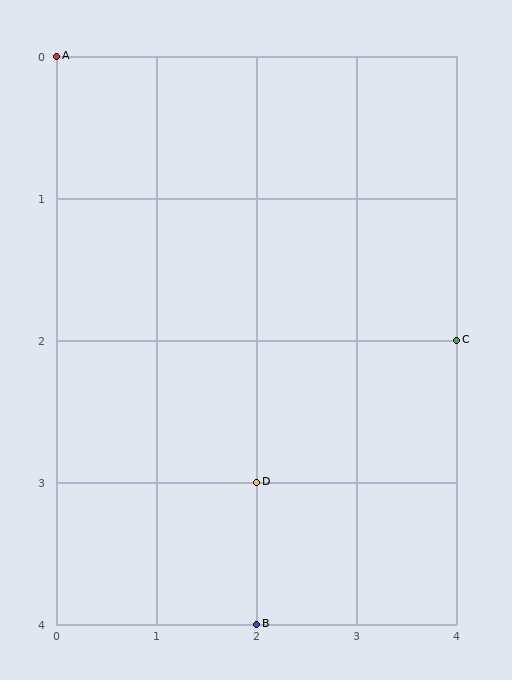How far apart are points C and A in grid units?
Points C and A are 4 columns and 2 rows apart (about 4.5 grid units diagonally).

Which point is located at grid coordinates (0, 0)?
Point A is at (0, 0).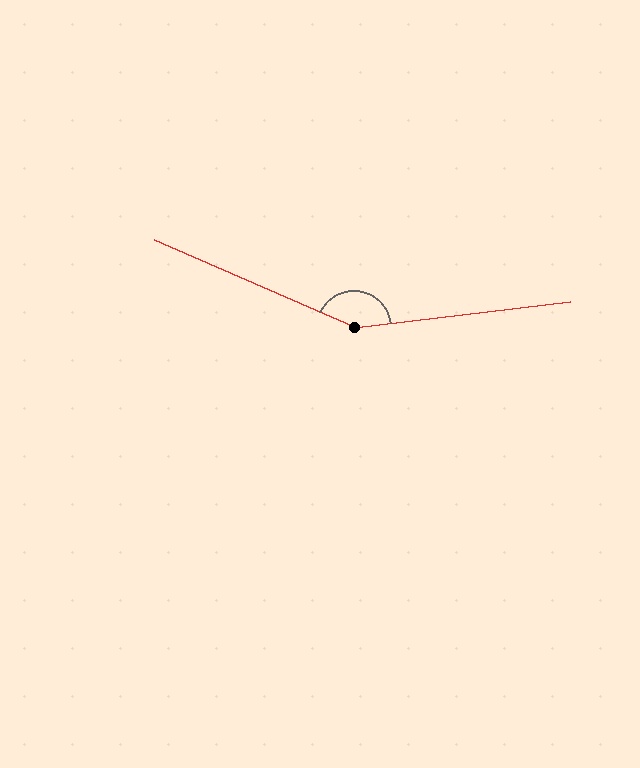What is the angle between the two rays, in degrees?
Approximately 149 degrees.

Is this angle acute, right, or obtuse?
It is obtuse.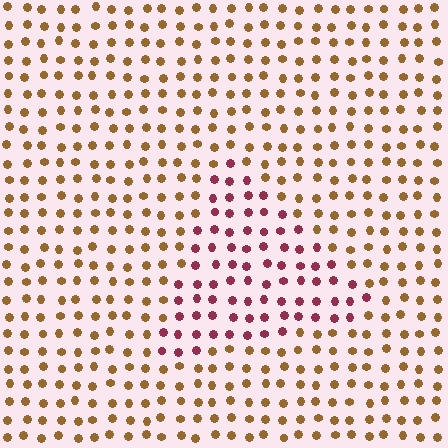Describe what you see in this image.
The image is filled with small brown elements in a uniform arrangement. A triangle-shaped region is visible where the elements are tinted to a slightly different hue, forming a subtle color boundary.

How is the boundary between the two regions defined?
The boundary is defined purely by a slight shift in hue (about 53 degrees). Spacing, size, and orientation are identical on both sides.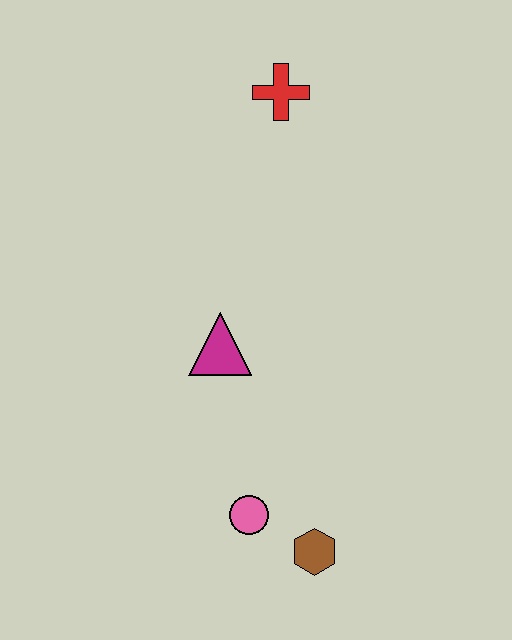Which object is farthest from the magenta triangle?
The red cross is farthest from the magenta triangle.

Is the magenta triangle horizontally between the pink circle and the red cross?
No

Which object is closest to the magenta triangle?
The pink circle is closest to the magenta triangle.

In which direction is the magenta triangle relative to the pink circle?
The magenta triangle is above the pink circle.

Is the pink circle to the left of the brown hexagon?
Yes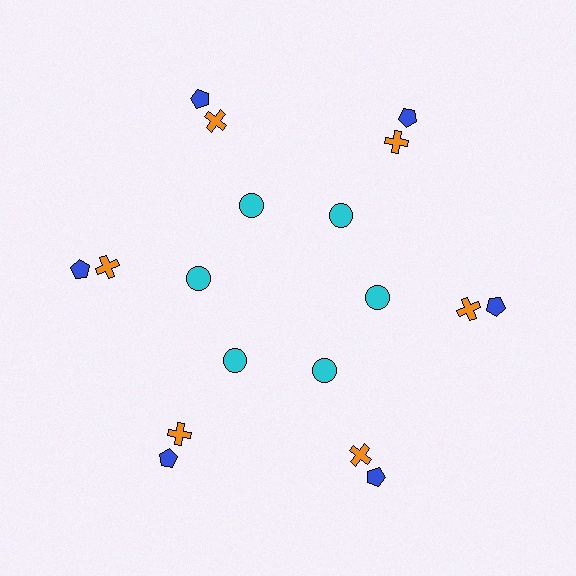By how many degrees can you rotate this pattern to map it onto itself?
The pattern maps onto itself every 60 degrees of rotation.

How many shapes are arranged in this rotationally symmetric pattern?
There are 18 shapes, arranged in 6 groups of 3.